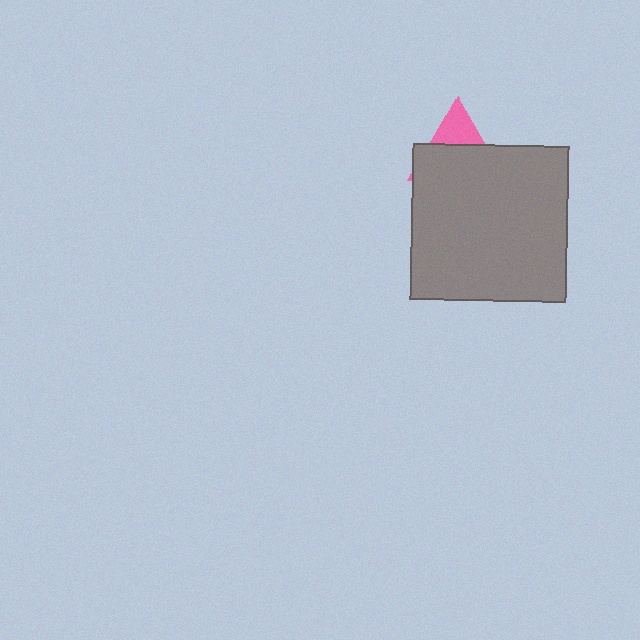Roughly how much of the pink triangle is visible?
A small part of it is visible (roughly 32%).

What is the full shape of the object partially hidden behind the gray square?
The partially hidden object is a pink triangle.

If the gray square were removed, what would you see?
You would see the complete pink triangle.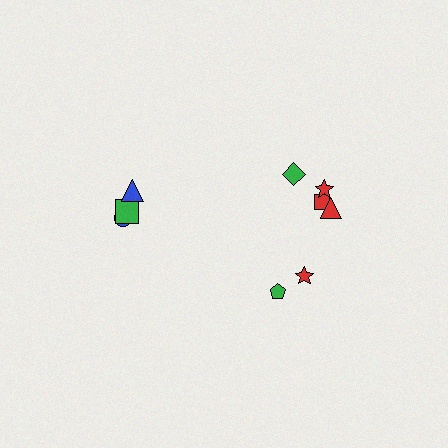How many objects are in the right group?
There are 6 objects.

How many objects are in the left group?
There are 3 objects.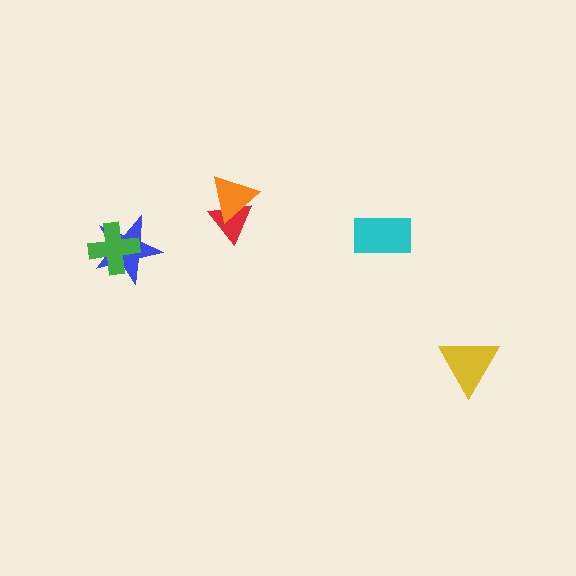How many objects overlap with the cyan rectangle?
0 objects overlap with the cyan rectangle.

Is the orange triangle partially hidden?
No, no other shape covers it.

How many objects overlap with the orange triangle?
1 object overlaps with the orange triangle.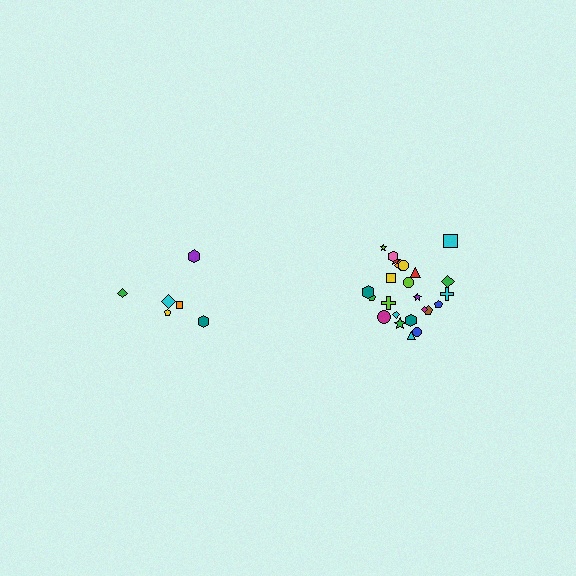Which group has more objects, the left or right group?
The right group.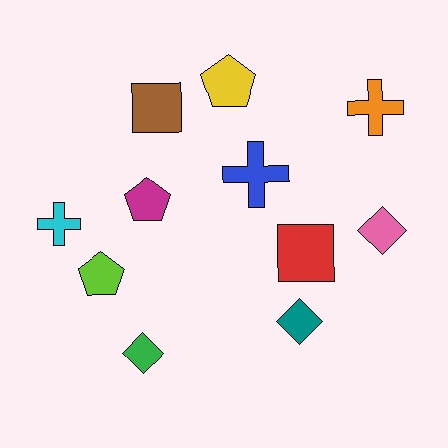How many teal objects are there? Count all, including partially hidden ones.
There is 1 teal object.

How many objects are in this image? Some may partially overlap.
There are 11 objects.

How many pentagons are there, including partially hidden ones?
There are 3 pentagons.